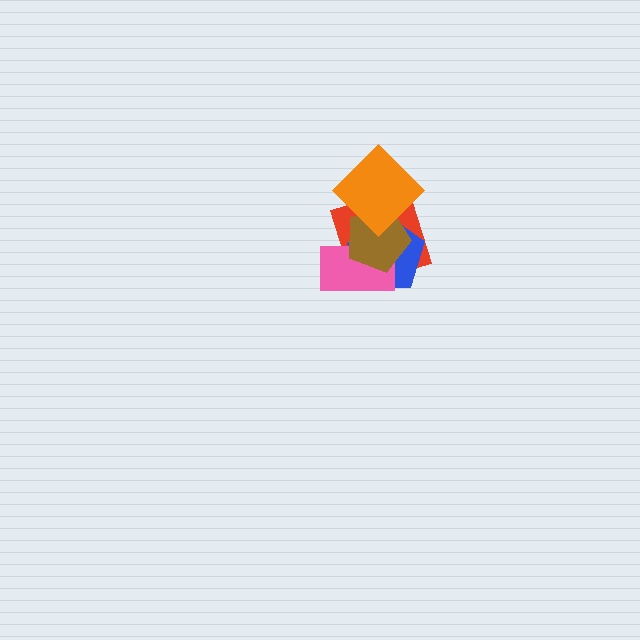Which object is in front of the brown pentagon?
The orange diamond is in front of the brown pentagon.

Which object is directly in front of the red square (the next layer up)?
The blue pentagon is directly in front of the red square.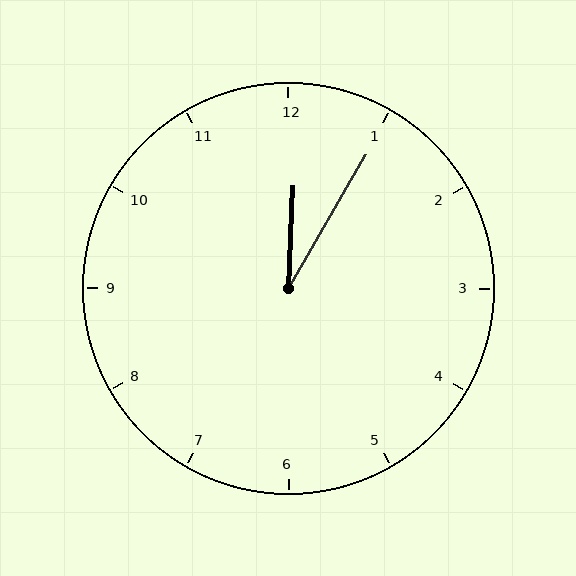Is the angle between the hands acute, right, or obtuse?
It is acute.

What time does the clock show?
12:05.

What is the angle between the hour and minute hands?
Approximately 28 degrees.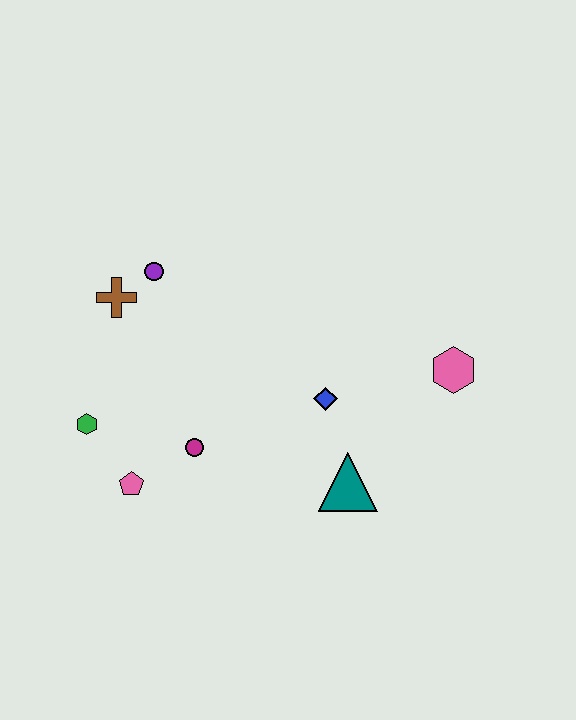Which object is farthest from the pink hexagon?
The green hexagon is farthest from the pink hexagon.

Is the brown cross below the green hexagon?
No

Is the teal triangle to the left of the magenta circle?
No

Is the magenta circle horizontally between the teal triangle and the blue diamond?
No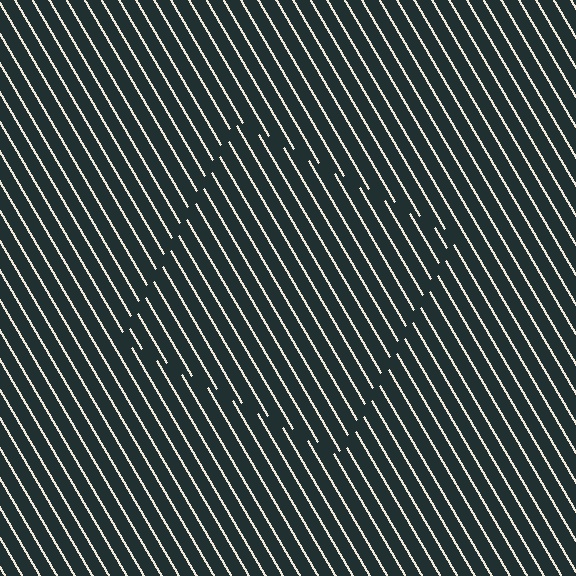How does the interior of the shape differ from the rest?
The interior of the shape contains the same grating, shifted by half a period — the contour is defined by the phase discontinuity where line-ends from the inner and outer gratings abut.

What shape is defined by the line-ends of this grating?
An illusory square. The interior of the shape contains the same grating, shifted by half a period — the contour is defined by the phase discontinuity where line-ends from the inner and outer gratings abut.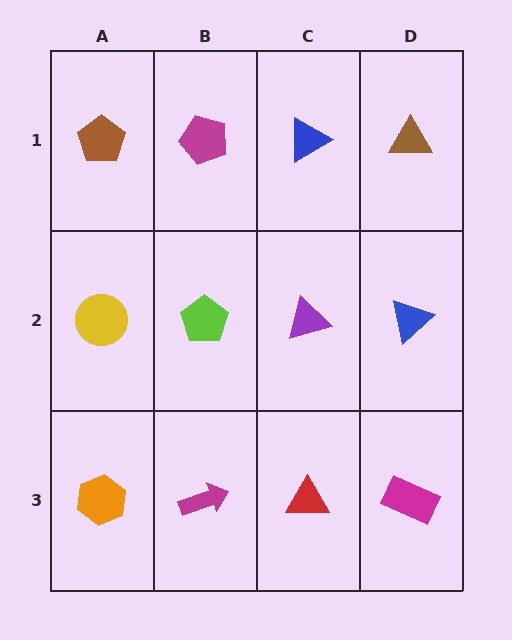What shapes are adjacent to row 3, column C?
A purple triangle (row 2, column C), a magenta arrow (row 3, column B), a magenta rectangle (row 3, column D).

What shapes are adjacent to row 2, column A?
A brown pentagon (row 1, column A), an orange hexagon (row 3, column A), a lime pentagon (row 2, column B).